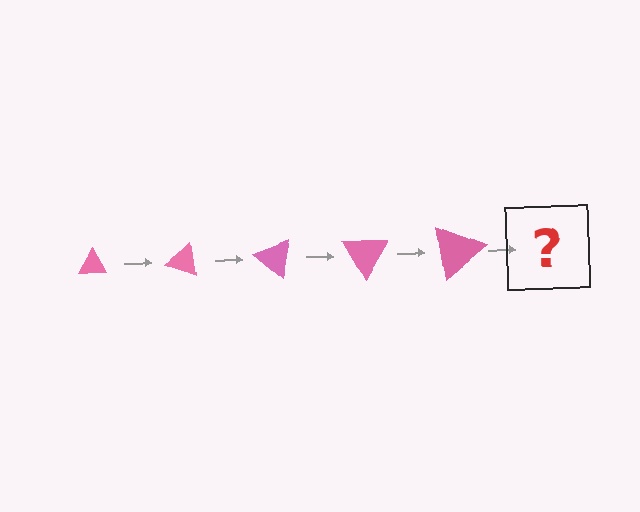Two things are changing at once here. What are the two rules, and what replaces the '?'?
The two rules are that the triangle grows larger each step and it rotates 20 degrees each step. The '?' should be a triangle, larger than the previous one and rotated 100 degrees from the start.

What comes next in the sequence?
The next element should be a triangle, larger than the previous one and rotated 100 degrees from the start.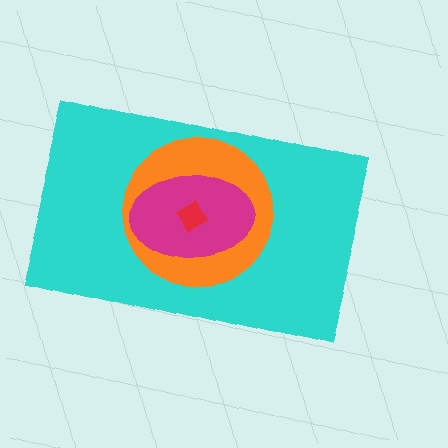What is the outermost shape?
The cyan rectangle.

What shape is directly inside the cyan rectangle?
The orange circle.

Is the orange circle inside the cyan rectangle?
Yes.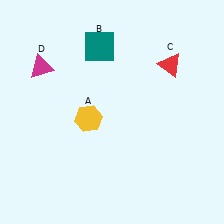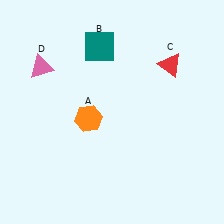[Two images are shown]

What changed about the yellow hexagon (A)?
In Image 1, A is yellow. In Image 2, it changed to orange.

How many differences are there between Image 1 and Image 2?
There are 2 differences between the two images.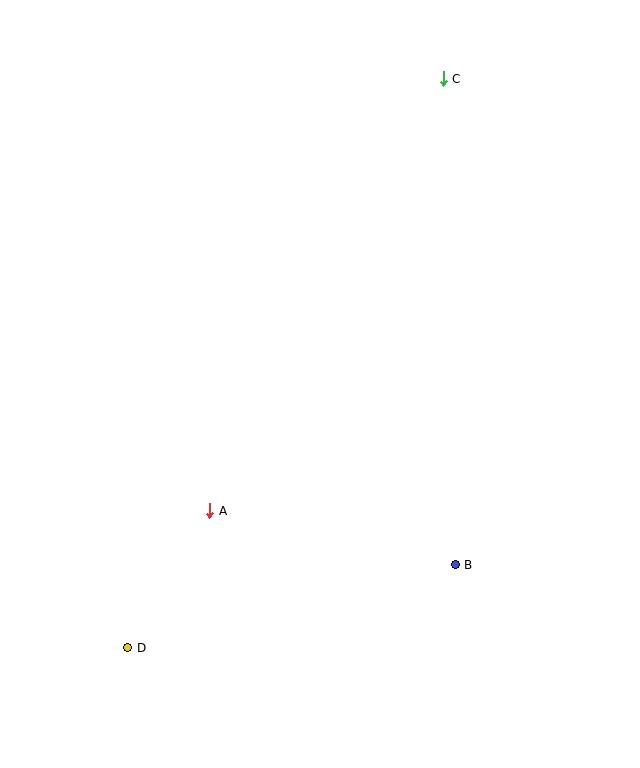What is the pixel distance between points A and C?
The distance between A and C is 492 pixels.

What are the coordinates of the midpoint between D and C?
The midpoint between D and C is at (286, 363).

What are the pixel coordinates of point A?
Point A is at (210, 511).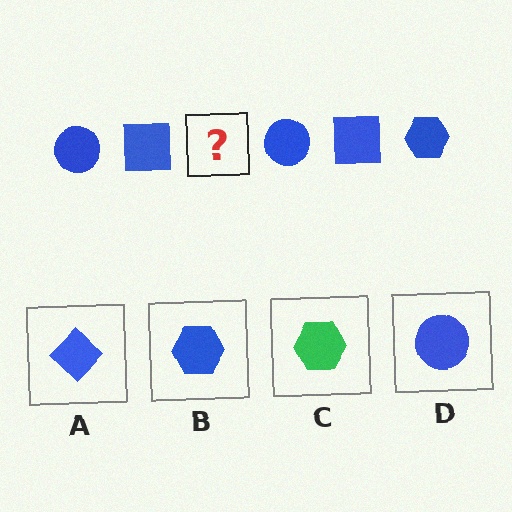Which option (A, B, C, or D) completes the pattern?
B.